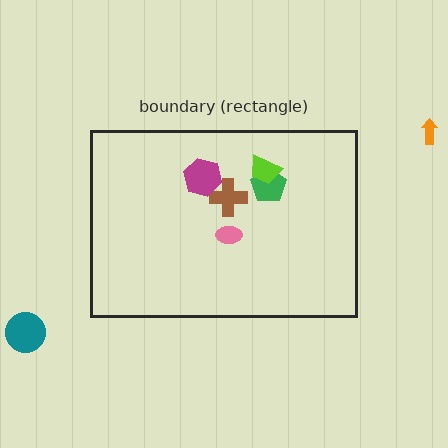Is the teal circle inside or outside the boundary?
Outside.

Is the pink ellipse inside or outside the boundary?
Inside.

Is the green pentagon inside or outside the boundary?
Inside.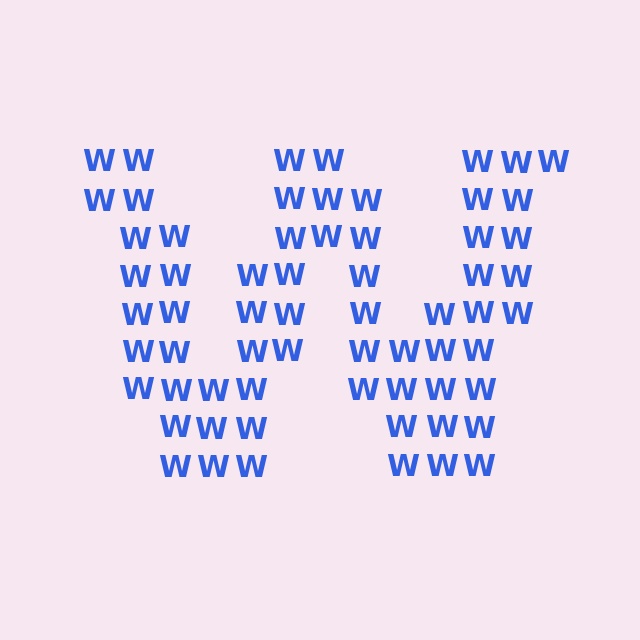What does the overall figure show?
The overall figure shows the letter W.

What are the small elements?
The small elements are letter W's.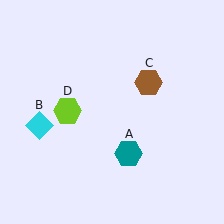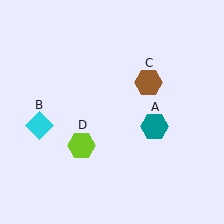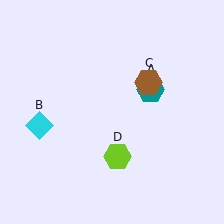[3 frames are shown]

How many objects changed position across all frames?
2 objects changed position: teal hexagon (object A), lime hexagon (object D).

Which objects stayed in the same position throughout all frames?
Cyan diamond (object B) and brown hexagon (object C) remained stationary.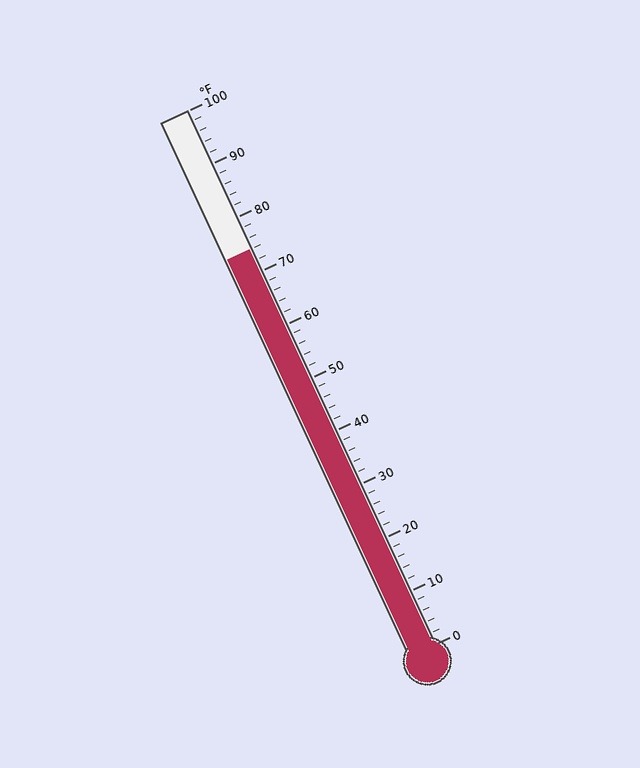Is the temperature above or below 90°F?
The temperature is below 90°F.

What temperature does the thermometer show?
The thermometer shows approximately 74°F.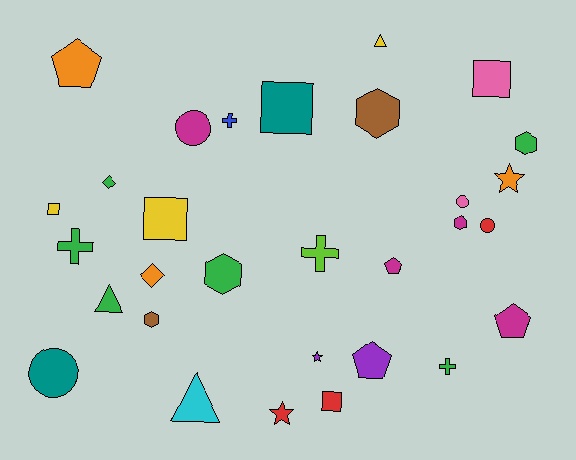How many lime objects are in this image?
There is 1 lime object.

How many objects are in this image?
There are 30 objects.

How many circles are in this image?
There are 4 circles.